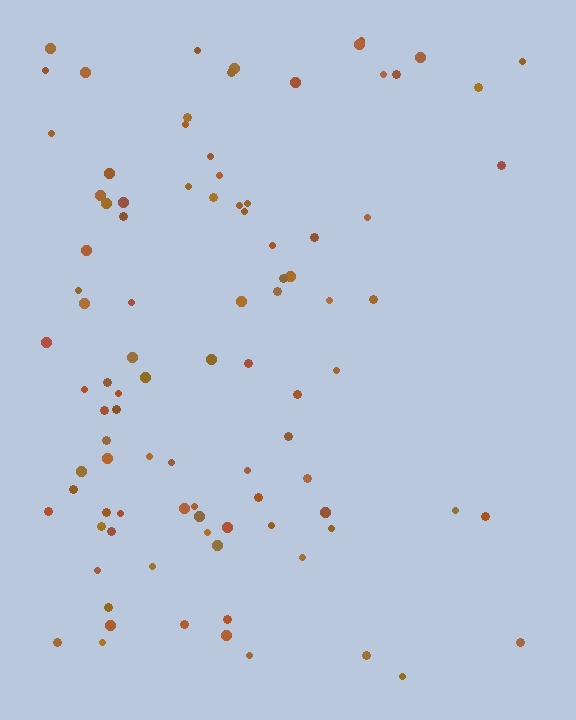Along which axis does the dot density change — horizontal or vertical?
Horizontal.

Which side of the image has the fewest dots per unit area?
The right.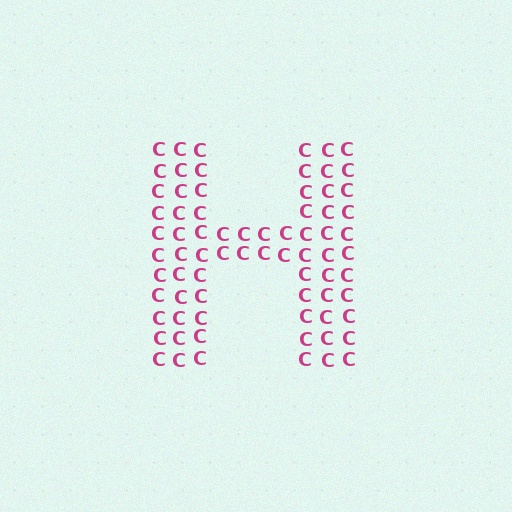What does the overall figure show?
The overall figure shows the letter H.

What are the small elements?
The small elements are letter C's.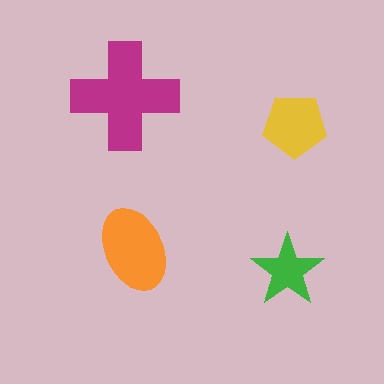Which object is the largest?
The magenta cross.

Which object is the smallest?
The green star.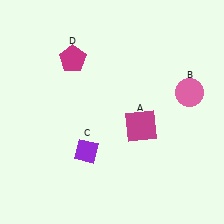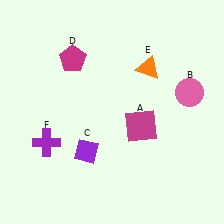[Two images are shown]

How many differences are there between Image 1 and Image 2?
There are 2 differences between the two images.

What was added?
An orange triangle (E), a purple cross (F) were added in Image 2.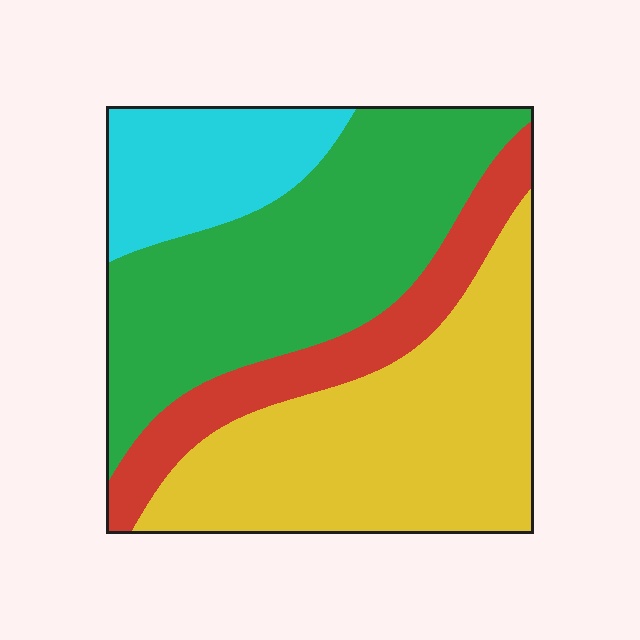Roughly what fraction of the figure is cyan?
Cyan covers 14% of the figure.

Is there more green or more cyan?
Green.